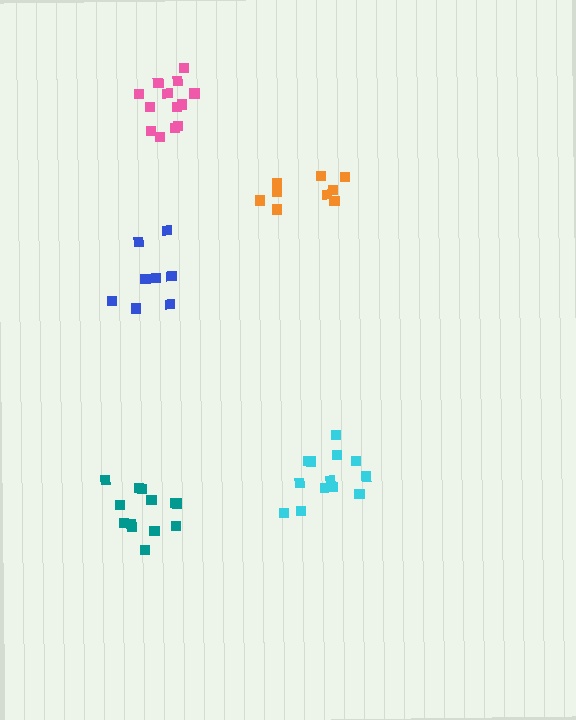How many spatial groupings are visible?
There are 5 spatial groupings.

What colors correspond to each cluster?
The clusters are colored: cyan, orange, teal, pink, blue.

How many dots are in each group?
Group 1: 13 dots, Group 2: 9 dots, Group 3: 13 dots, Group 4: 13 dots, Group 5: 8 dots (56 total).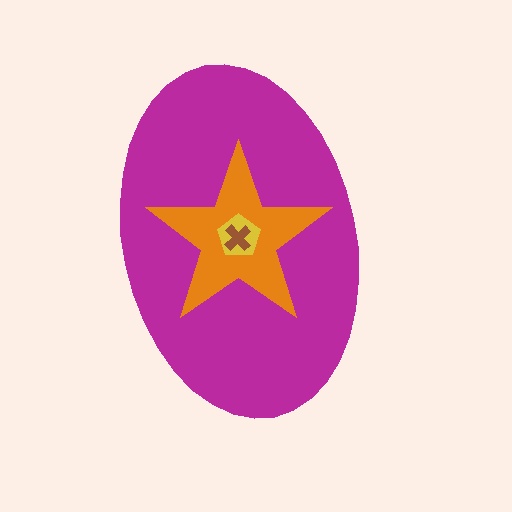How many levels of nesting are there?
4.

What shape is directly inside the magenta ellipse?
The orange star.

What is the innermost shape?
The brown cross.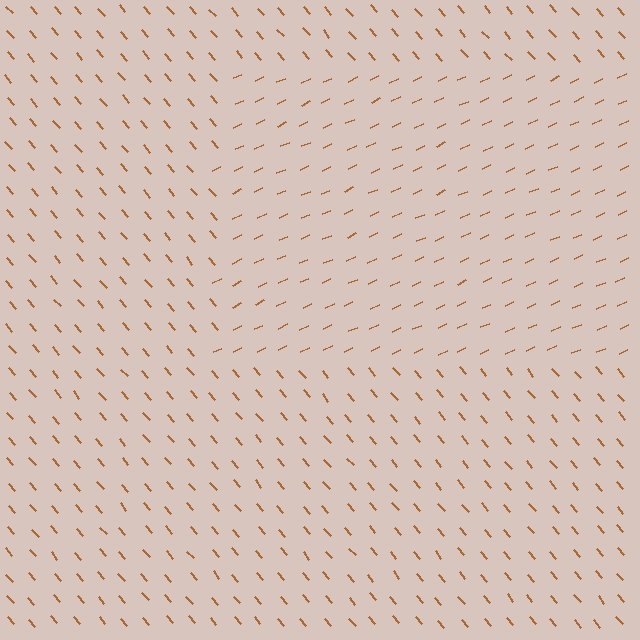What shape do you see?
I see a rectangle.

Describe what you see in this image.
The image is filled with small brown line segments. A rectangle region in the image has lines oriented differently from the surrounding lines, creating a visible texture boundary.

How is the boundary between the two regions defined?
The boundary is defined purely by a change in line orientation (approximately 74 degrees difference). All lines are the same color and thickness.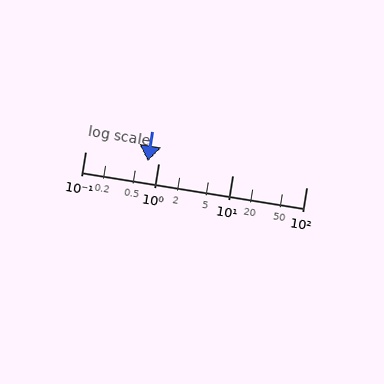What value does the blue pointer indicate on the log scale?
The pointer indicates approximately 0.71.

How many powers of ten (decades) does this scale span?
The scale spans 3 decades, from 0.1 to 100.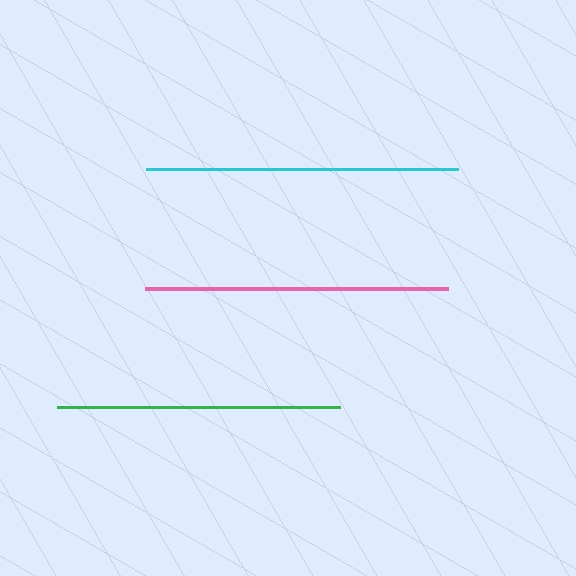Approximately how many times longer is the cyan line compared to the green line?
The cyan line is approximately 1.1 times the length of the green line.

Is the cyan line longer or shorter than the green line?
The cyan line is longer than the green line.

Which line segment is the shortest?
The green line is the shortest at approximately 283 pixels.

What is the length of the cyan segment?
The cyan segment is approximately 312 pixels long.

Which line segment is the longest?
The cyan line is the longest at approximately 312 pixels.